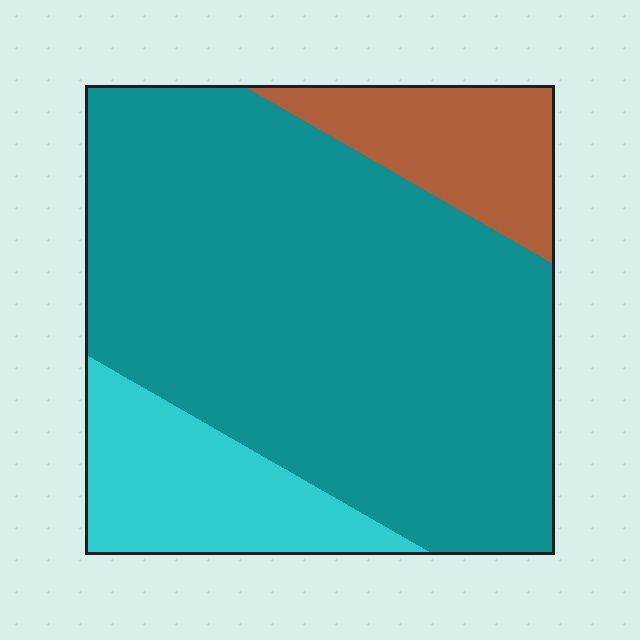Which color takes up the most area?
Teal, at roughly 70%.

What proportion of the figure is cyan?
Cyan takes up about one sixth (1/6) of the figure.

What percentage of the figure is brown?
Brown covers about 15% of the figure.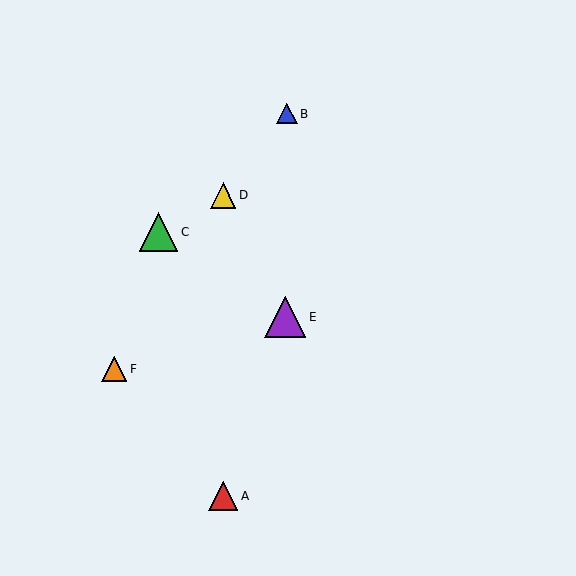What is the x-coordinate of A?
Object A is at x≈223.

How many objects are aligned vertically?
2 objects (A, D) are aligned vertically.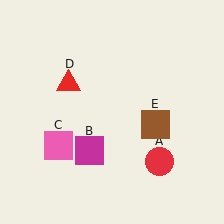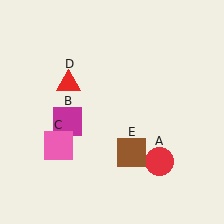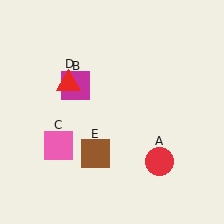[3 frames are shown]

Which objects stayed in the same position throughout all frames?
Red circle (object A) and pink square (object C) and red triangle (object D) remained stationary.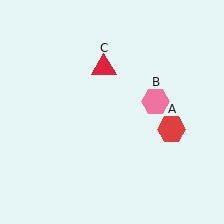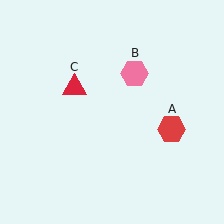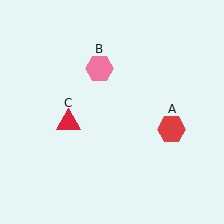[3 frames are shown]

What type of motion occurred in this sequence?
The pink hexagon (object B), red triangle (object C) rotated counterclockwise around the center of the scene.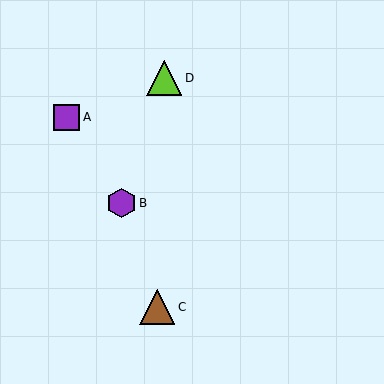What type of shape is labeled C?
Shape C is a brown triangle.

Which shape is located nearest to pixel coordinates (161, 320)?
The brown triangle (labeled C) at (157, 307) is nearest to that location.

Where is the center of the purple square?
The center of the purple square is at (67, 118).